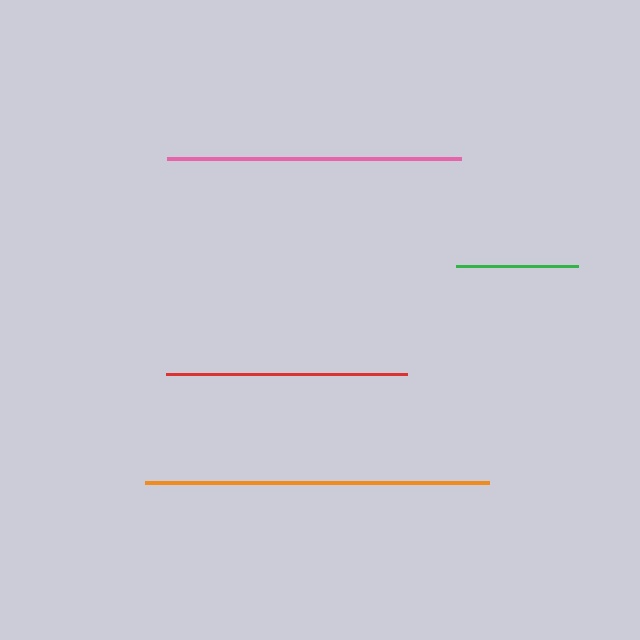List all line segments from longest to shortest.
From longest to shortest: orange, pink, red, green.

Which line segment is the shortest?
The green line is the shortest at approximately 122 pixels.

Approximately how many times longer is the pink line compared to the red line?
The pink line is approximately 1.2 times the length of the red line.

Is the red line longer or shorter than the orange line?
The orange line is longer than the red line.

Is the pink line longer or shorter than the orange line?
The orange line is longer than the pink line.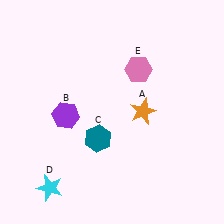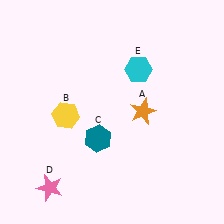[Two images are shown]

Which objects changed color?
B changed from purple to yellow. D changed from cyan to pink. E changed from pink to cyan.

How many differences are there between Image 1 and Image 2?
There are 3 differences between the two images.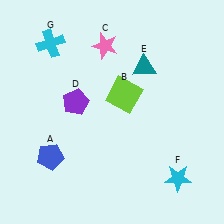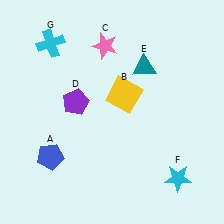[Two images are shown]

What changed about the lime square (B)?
In Image 1, B is lime. In Image 2, it changed to yellow.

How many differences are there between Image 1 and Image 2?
There is 1 difference between the two images.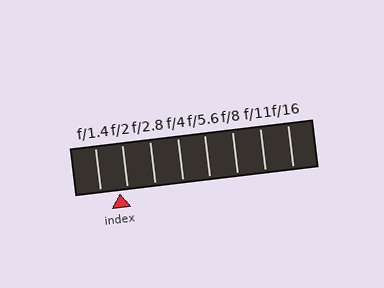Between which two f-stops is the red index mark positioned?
The index mark is between f/1.4 and f/2.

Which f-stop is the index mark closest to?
The index mark is closest to f/2.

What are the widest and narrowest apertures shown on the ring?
The widest aperture shown is f/1.4 and the narrowest is f/16.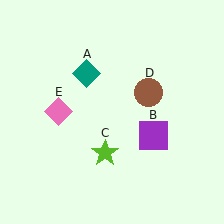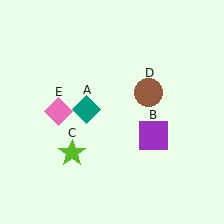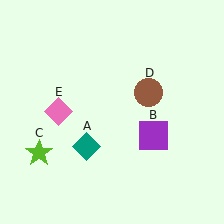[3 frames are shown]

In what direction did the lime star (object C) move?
The lime star (object C) moved left.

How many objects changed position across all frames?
2 objects changed position: teal diamond (object A), lime star (object C).